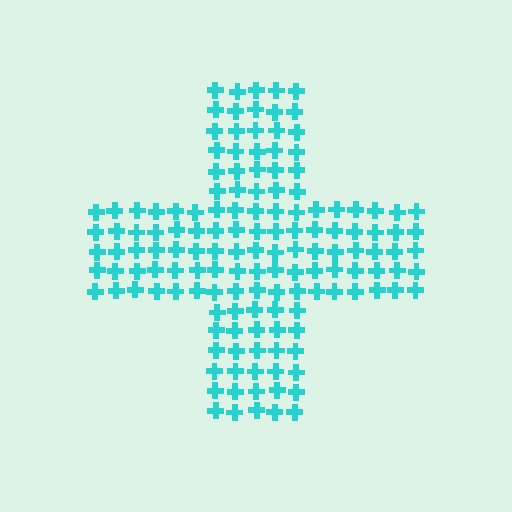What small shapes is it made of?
It is made of small crosses.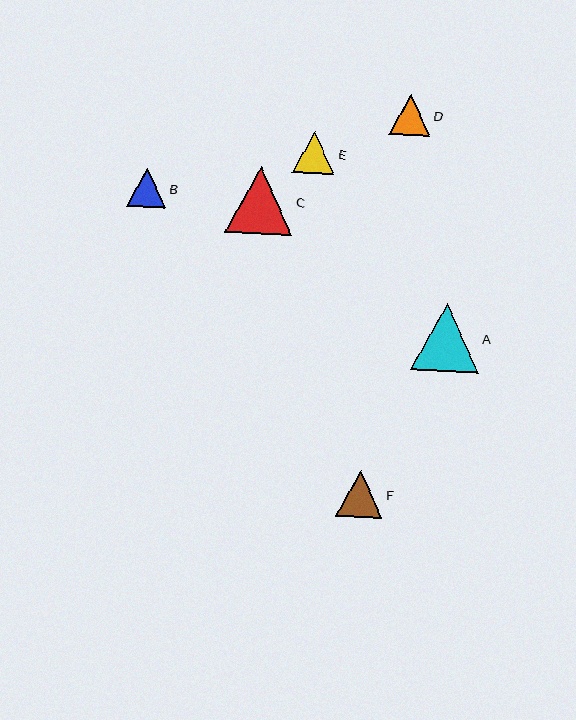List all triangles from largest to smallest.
From largest to smallest: A, C, F, E, D, B.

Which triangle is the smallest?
Triangle B is the smallest with a size of approximately 39 pixels.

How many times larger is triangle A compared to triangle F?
Triangle A is approximately 1.5 times the size of triangle F.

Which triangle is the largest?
Triangle A is the largest with a size of approximately 68 pixels.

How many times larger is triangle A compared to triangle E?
Triangle A is approximately 1.6 times the size of triangle E.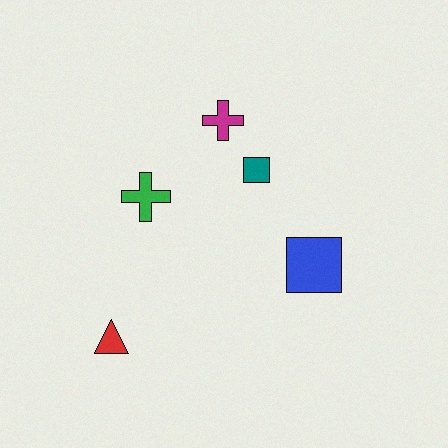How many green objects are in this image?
There is 1 green object.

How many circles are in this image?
There are no circles.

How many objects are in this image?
There are 5 objects.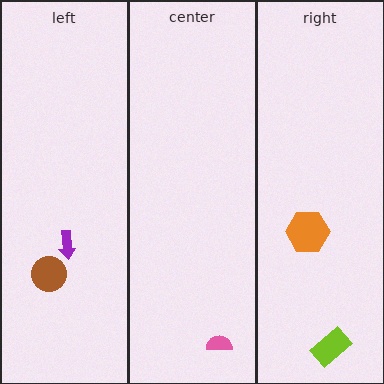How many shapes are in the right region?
2.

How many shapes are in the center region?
1.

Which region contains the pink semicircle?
The center region.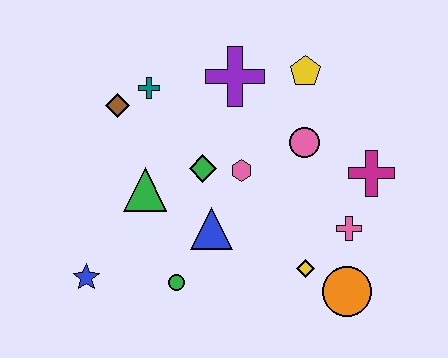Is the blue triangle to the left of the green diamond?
No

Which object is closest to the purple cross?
The yellow pentagon is closest to the purple cross.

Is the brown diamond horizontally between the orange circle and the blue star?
Yes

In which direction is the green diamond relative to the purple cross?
The green diamond is below the purple cross.